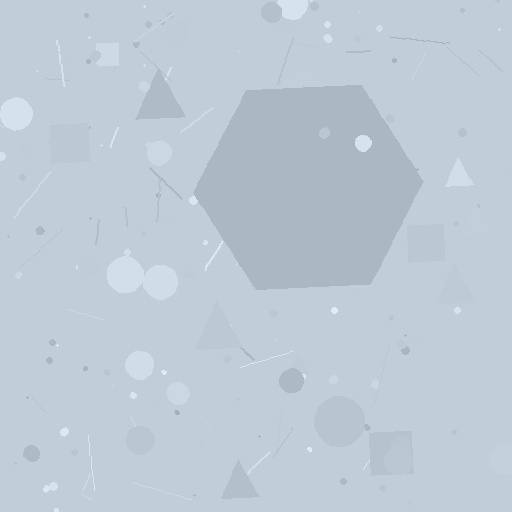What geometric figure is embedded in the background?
A hexagon is embedded in the background.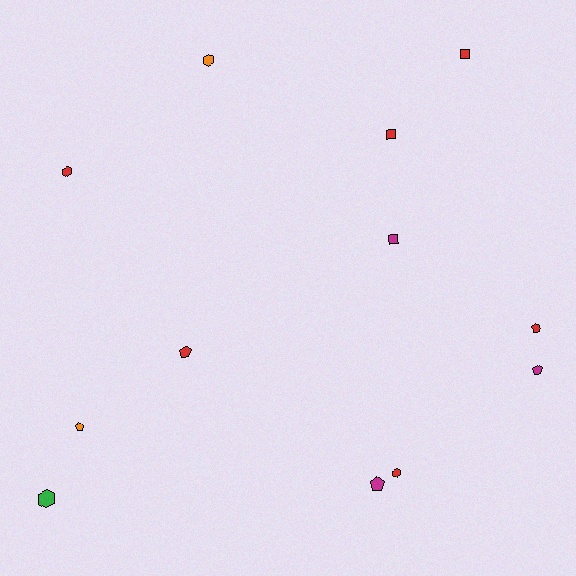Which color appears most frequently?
Red, with 6 objects.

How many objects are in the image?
There are 12 objects.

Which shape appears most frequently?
Pentagon, with 5 objects.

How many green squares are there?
There are no green squares.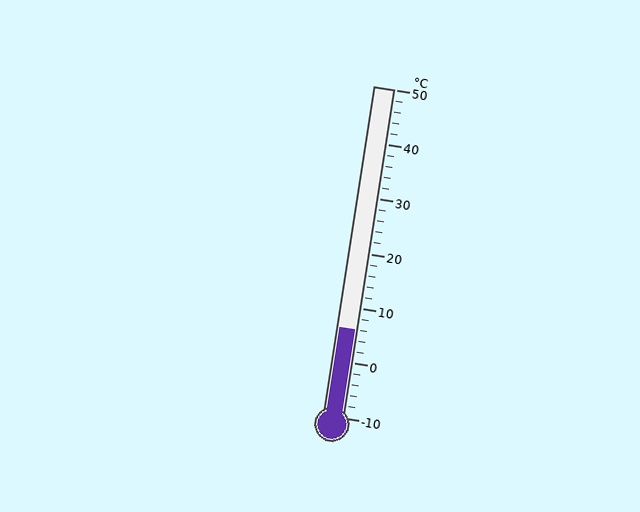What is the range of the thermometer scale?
The thermometer scale ranges from -10°C to 50°C.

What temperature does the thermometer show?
The thermometer shows approximately 6°C.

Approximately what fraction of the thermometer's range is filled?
The thermometer is filled to approximately 25% of its range.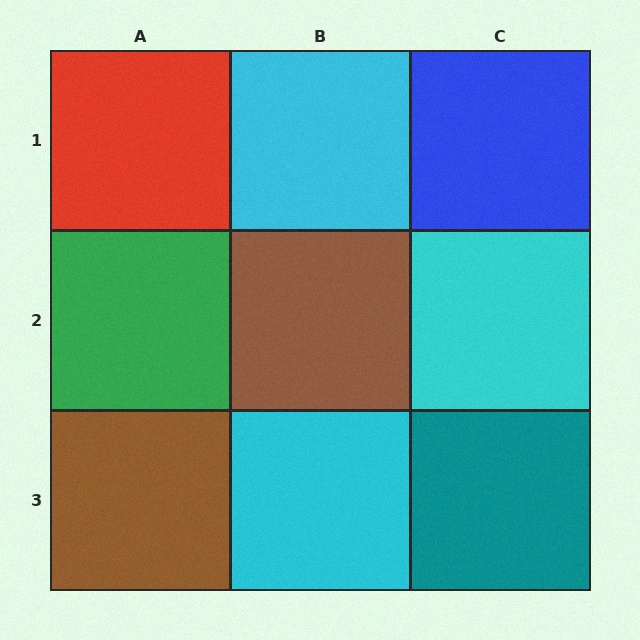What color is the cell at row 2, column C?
Cyan.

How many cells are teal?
1 cell is teal.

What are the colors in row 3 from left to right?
Brown, cyan, teal.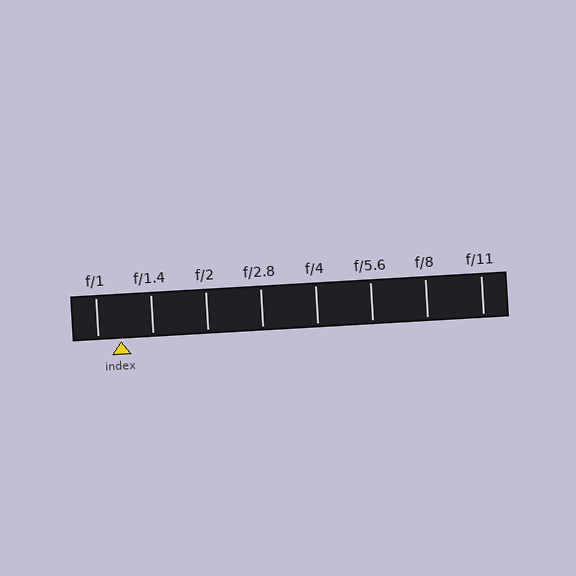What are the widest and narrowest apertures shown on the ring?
The widest aperture shown is f/1 and the narrowest is f/11.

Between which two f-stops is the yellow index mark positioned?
The index mark is between f/1 and f/1.4.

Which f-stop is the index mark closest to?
The index mark is closest to f/1.